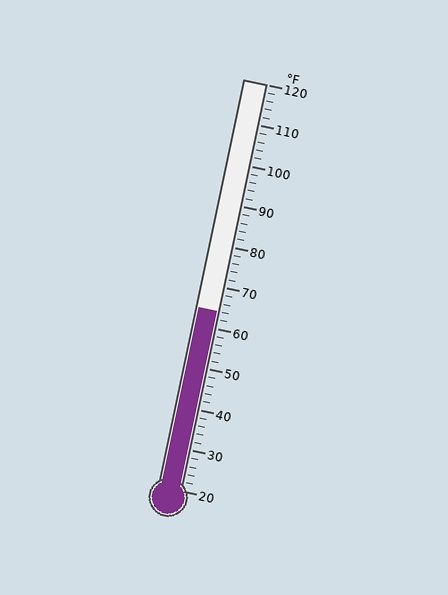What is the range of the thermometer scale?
The thermometer scale ranges from 20°F to 120°F.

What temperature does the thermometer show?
The thermometer shows approximately 64°F.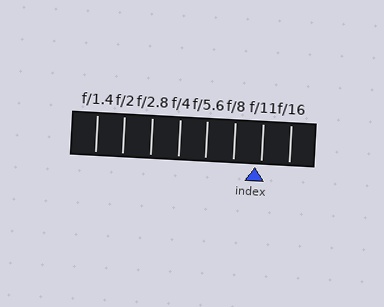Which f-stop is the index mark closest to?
The index mark is closest to f/11.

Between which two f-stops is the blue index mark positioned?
The index mark is between f/8 and f/11.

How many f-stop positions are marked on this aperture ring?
There are 8 f-stop positions marked.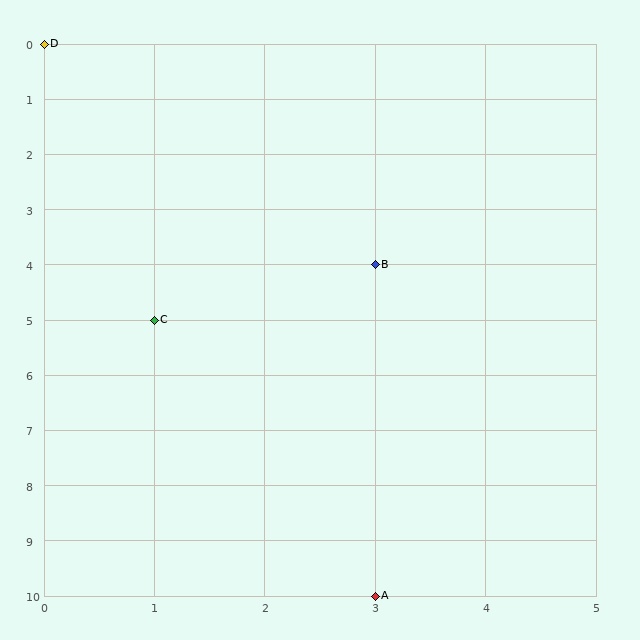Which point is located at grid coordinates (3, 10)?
Point A is at (3, 10).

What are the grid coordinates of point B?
Point B is at grid coordinates (3, 4).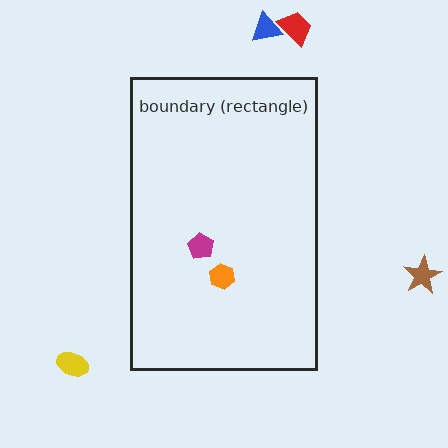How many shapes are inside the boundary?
2 inside, 4 outside.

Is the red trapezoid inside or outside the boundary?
Outside.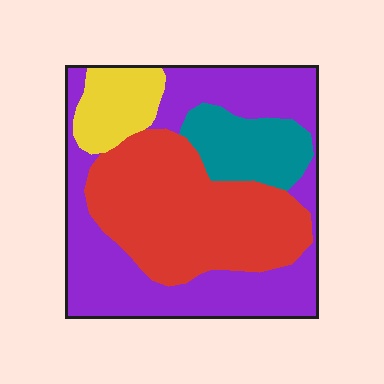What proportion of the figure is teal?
Teal covers roughly 10% of the figure.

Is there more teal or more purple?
Purple.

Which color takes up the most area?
Purple, at roughly 45%.